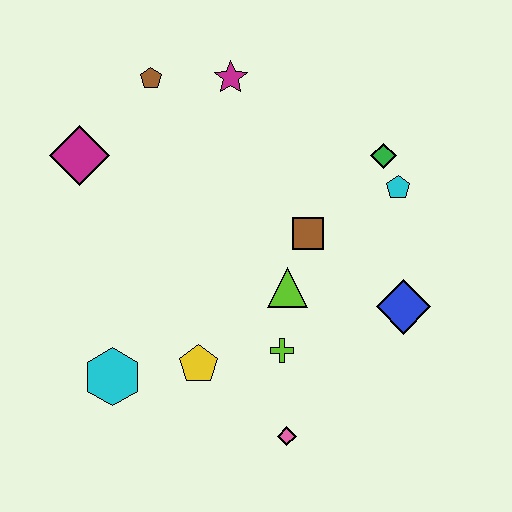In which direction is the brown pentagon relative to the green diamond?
The brown pentagon is to the left of the green diamond.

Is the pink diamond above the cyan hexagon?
No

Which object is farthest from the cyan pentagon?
The cyan hexagon is farthest from the cyan pentagon.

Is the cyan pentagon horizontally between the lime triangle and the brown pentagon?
No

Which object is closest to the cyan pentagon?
The green diamond is closest to the cyan pentagon.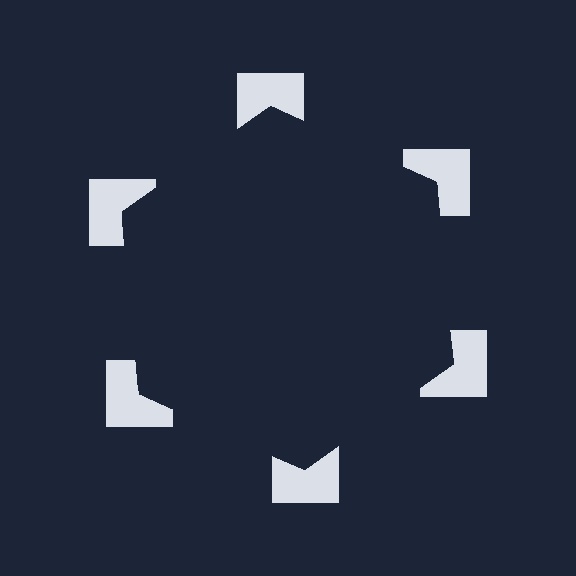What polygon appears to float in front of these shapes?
An illusory hexagon — its edges are inferred from the aligned wedge cuts in the notched squares, not physically drawn.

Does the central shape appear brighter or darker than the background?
It typically appears slightly darker than the background, even though no actual brightness change is drawn.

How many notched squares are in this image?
There are 6 — one at each vertex of the illusory hexagon.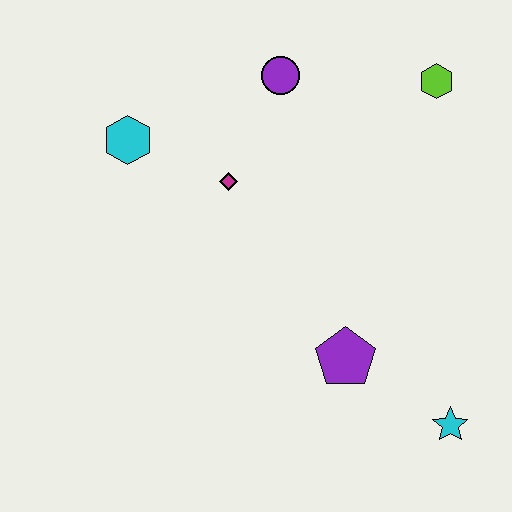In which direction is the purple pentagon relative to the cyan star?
The purple pentagon is to the left of the cyan star.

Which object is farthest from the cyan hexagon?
The cyan star is farthest from the cyan hexagon.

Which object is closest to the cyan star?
The purple pentagon is closest to the cyan star.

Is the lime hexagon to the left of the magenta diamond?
No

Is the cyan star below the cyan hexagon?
Yes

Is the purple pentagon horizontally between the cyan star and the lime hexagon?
No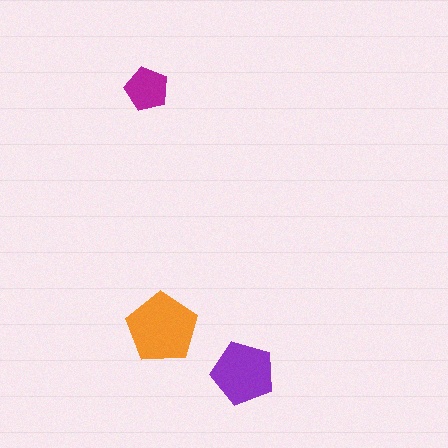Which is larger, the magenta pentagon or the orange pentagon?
The orange one.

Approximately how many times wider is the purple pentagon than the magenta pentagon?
About 1.5 times wider.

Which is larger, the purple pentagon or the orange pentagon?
The orange one.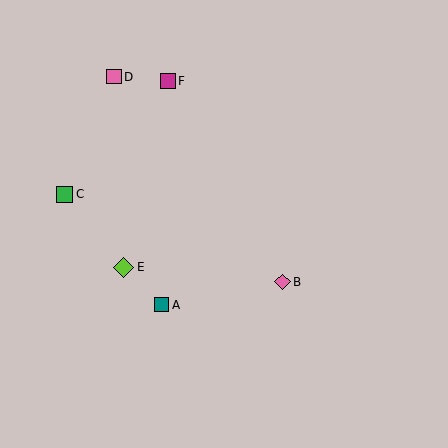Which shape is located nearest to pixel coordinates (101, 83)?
The pink square (labeled D) at (114, 77) is nearest to that location.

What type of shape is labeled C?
Shape C is a green square.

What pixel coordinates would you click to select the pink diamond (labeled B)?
Click at (282, 282) to select the pink diamond B.